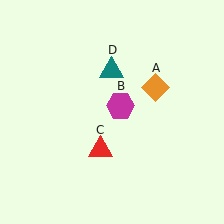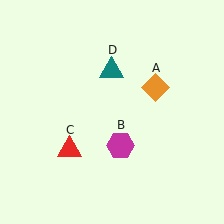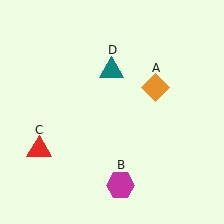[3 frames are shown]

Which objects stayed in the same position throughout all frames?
Orange diamond (object A) and teal triangle (object D) remained stationary.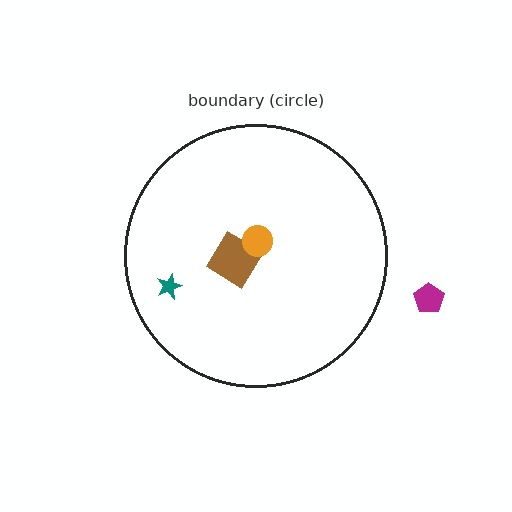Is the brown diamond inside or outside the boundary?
Inside.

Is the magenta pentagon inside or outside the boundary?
Outside.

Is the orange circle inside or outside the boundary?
Inside.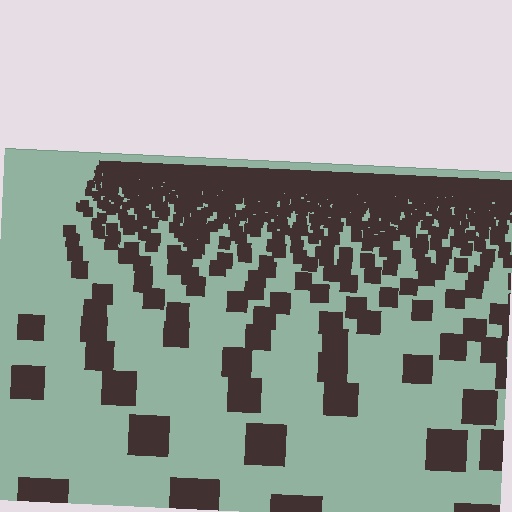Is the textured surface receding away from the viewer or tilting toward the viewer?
The surface is receding away from the viewer. Texture elements get smaller and denser toward the top.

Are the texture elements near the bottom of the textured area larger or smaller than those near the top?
Larger. Near the bottom, elements are closer to the viewer and appear at a bigger on-screen size.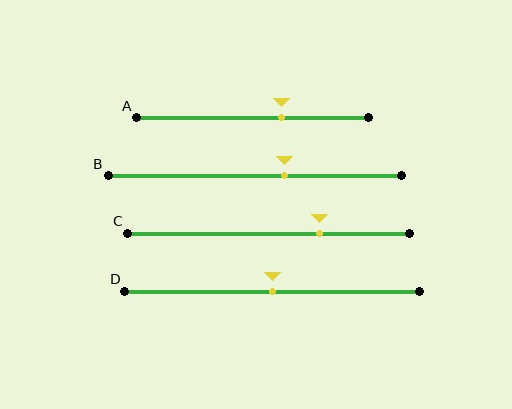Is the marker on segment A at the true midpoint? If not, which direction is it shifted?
No, the marker on segment A is shifted to the right by about 13% of the segment length.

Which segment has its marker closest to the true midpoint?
Segment D has its marker closest to the true midpoint.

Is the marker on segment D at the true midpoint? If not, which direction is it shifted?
Yes, the marker on segment D is at the true midpoint.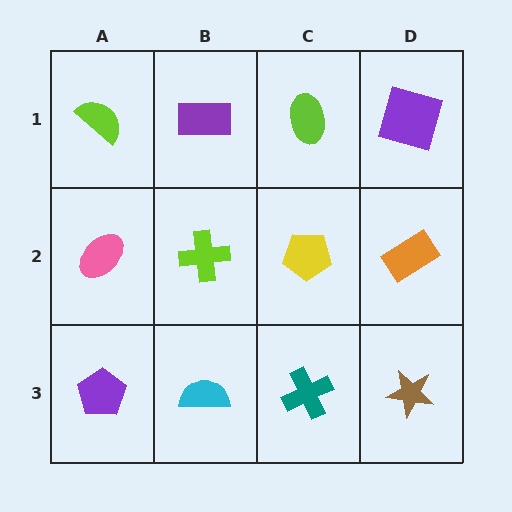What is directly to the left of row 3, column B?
A purple pentagon.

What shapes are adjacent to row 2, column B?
A purple rectangle (row 1, column B), a cyan semicircle (row 3, column B), a pink ellipse (row 2, column A), a yellow pentagon (row 2, column C).